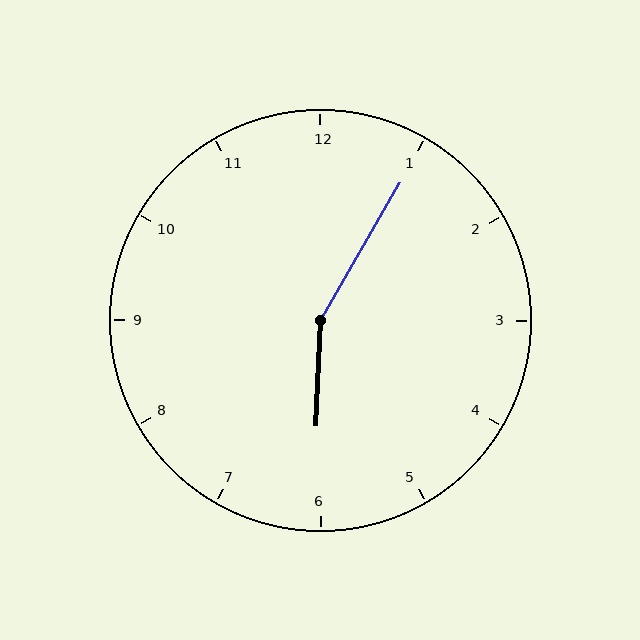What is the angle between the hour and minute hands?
Approximately 152 degrees.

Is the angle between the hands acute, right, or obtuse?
It is obtuse.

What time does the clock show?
6:05.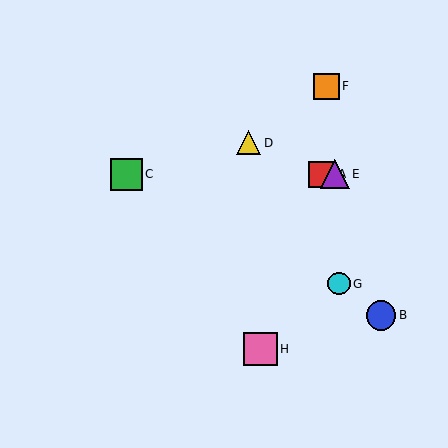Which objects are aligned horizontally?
Objects A, C, E are aligned horizontally.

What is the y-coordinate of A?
Object A is at y≈174.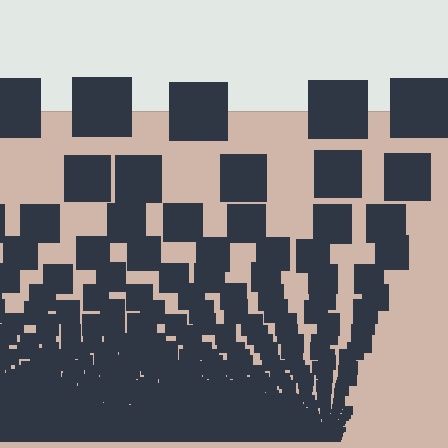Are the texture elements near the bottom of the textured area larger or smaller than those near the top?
Smaller. The gradient is inverted — elements near the bottom are smaller and denser.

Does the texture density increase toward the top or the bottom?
Density increases toward the bottom.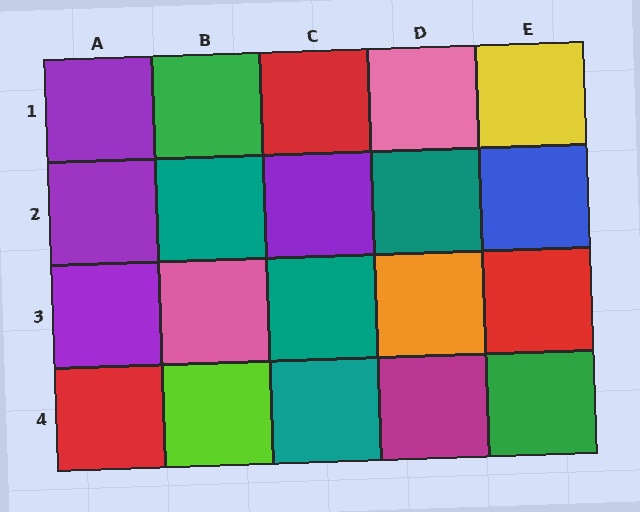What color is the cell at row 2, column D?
Teal.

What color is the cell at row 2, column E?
Blue.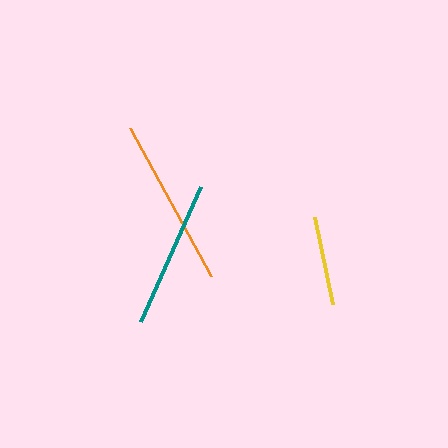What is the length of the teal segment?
The teal segment is approximately 148 pixels long.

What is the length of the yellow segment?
The yellow segment is approximately 89 pixels long.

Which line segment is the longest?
The orange line is the longest at approximately 168 pixels.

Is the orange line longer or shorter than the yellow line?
The orange line is longer than the yellow line.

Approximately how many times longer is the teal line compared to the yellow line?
The teal line is approximately 1.7 times the length of the yellow line.